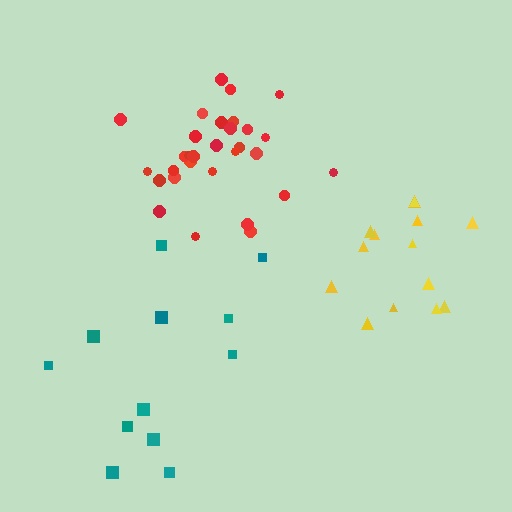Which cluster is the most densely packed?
Red.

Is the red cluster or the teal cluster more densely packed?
Red.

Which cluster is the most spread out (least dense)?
Teal.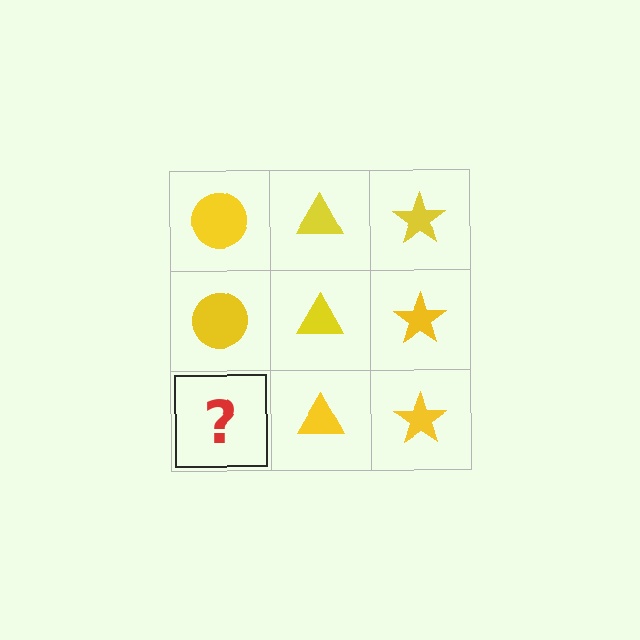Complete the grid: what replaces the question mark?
The question mark should be replaced with a yellow circle.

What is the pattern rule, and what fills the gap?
The rule is that each column has a consistent shape. The gap should be filled with a yellow circle.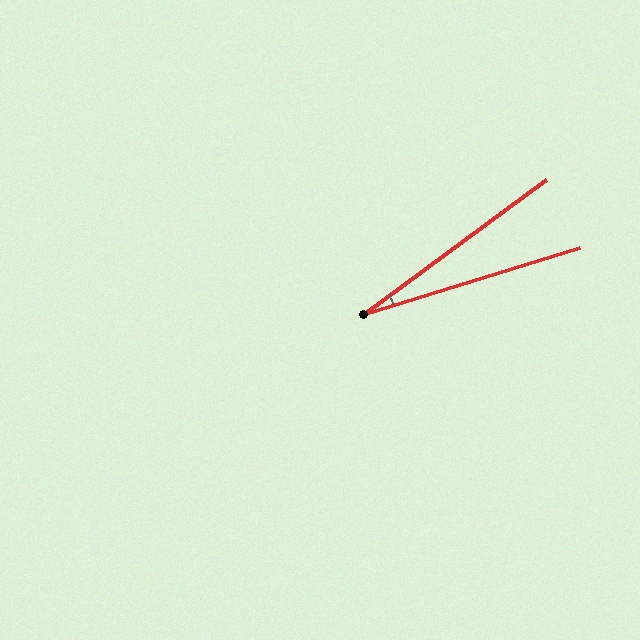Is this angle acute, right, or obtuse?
It is acute.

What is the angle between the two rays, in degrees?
Approximately 19 degrees.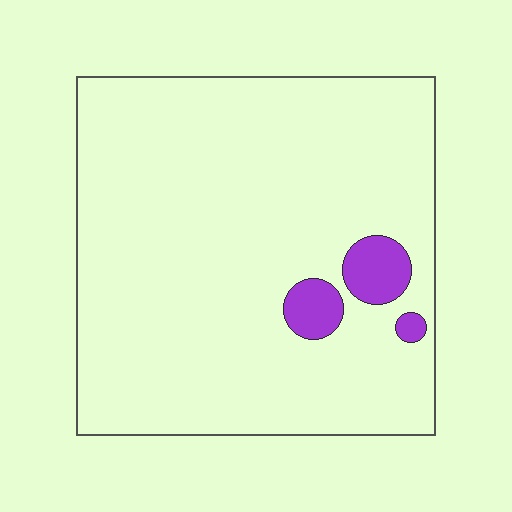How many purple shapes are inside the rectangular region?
3.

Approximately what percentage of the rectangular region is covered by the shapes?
Approximately 5%.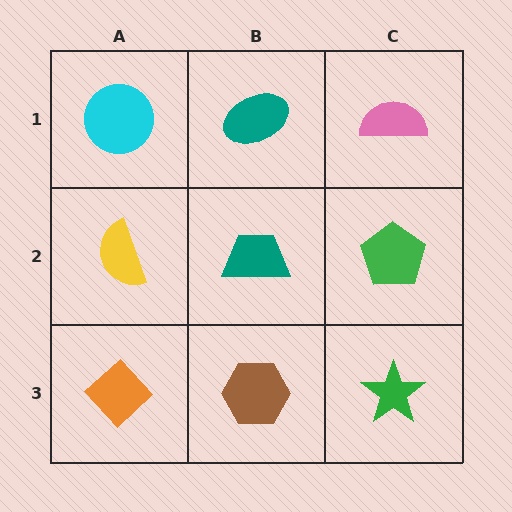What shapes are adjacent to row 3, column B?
A teal trapezoid (row 2, column B), an orange diamond (row 3, column A), a green star (row 3, column C).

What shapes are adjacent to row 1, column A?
A yellow semicircle (row 2, column A), a teal ellipse (row 1, column B).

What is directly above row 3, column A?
A yellow semicircle.